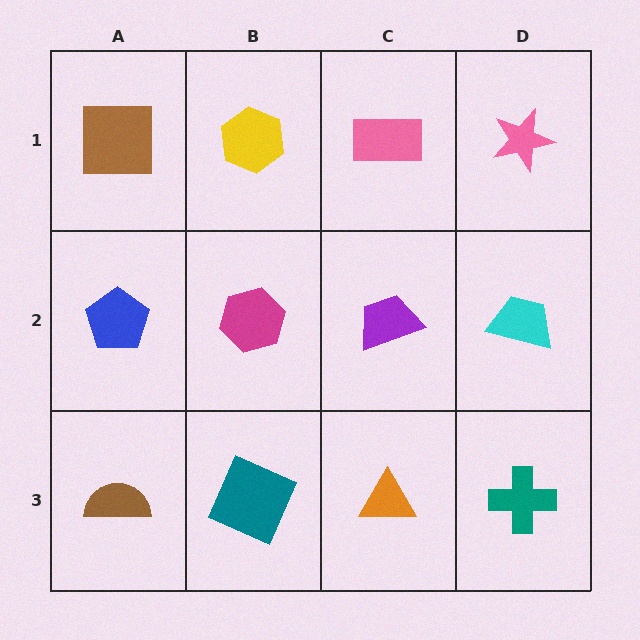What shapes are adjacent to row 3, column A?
A blue pentagon (row 2, column A), a teal square (row 3, column B).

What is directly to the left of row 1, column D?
A pink rectangle.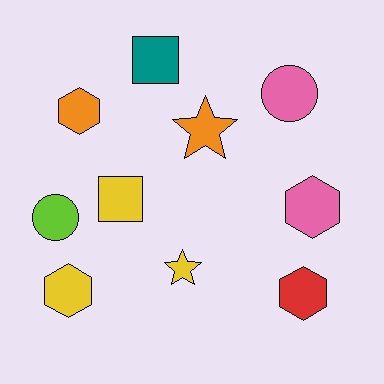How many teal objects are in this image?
There is 1 teal object.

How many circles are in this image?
There are 2 circles.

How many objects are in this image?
There are 10 objects.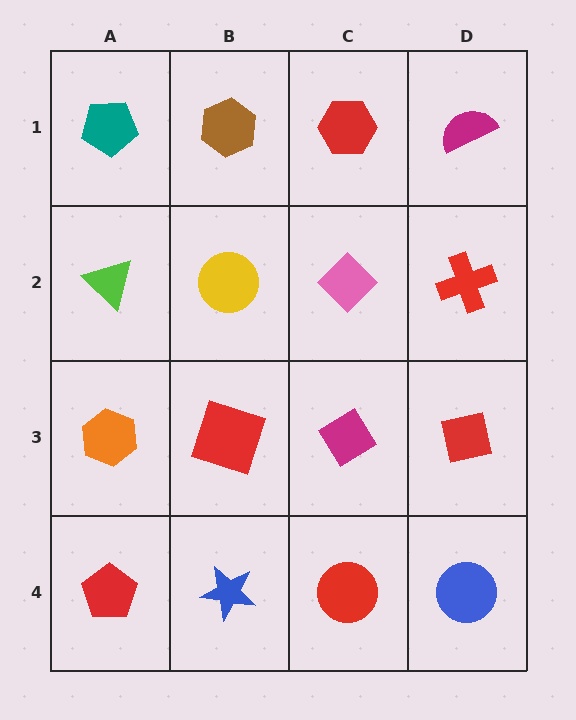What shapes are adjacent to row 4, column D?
A red square (row 3, column D), a red circle (row 4, column C).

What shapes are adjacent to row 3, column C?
A pink diamond (row 2, column C), a red circle (row 4, column C), a red square (row 3, column B), a red square (row 3, column D).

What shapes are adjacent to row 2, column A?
A teal pentagon (row 1, column A), an orange hexagon (row 3, column A), a yellow circle (row 2, column B).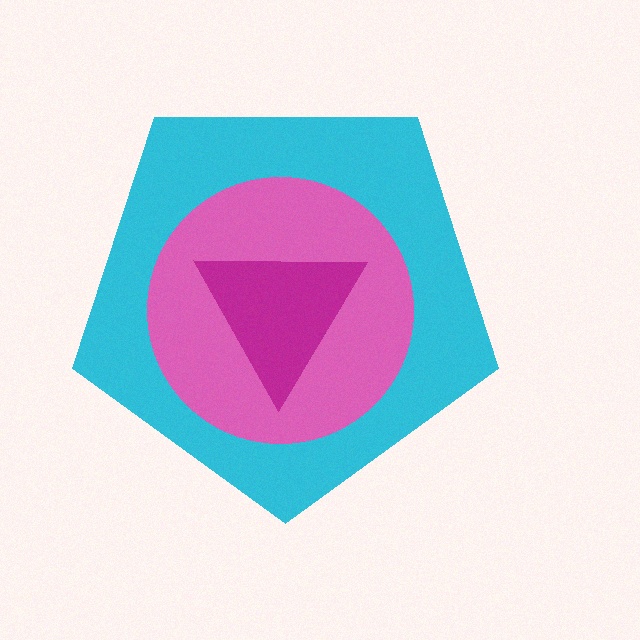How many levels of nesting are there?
3.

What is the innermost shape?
The magenta triangle.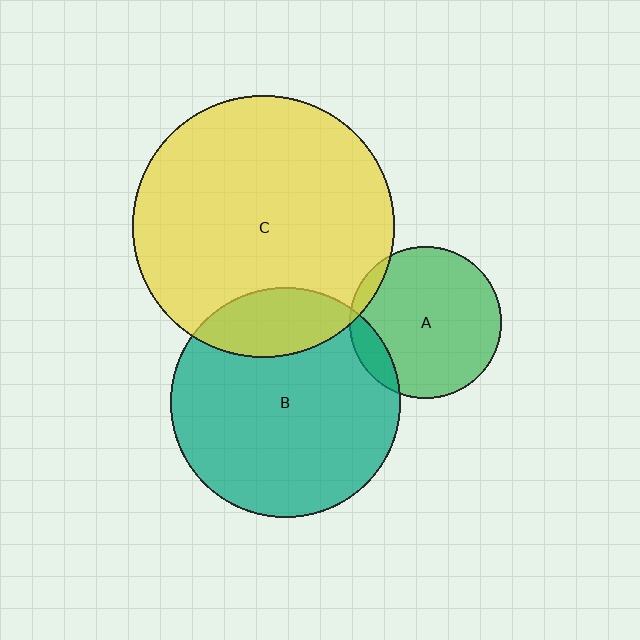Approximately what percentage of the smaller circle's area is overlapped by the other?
Approximately 5%.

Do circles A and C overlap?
Yes.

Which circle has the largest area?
Circle C (yellow).